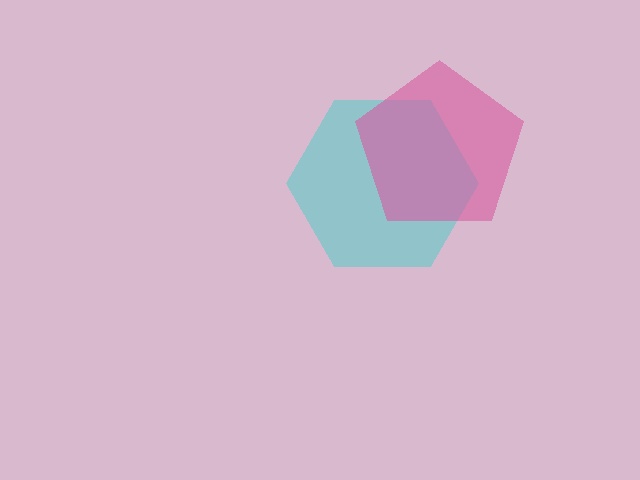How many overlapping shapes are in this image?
There are 2 overlapping shapes in the image.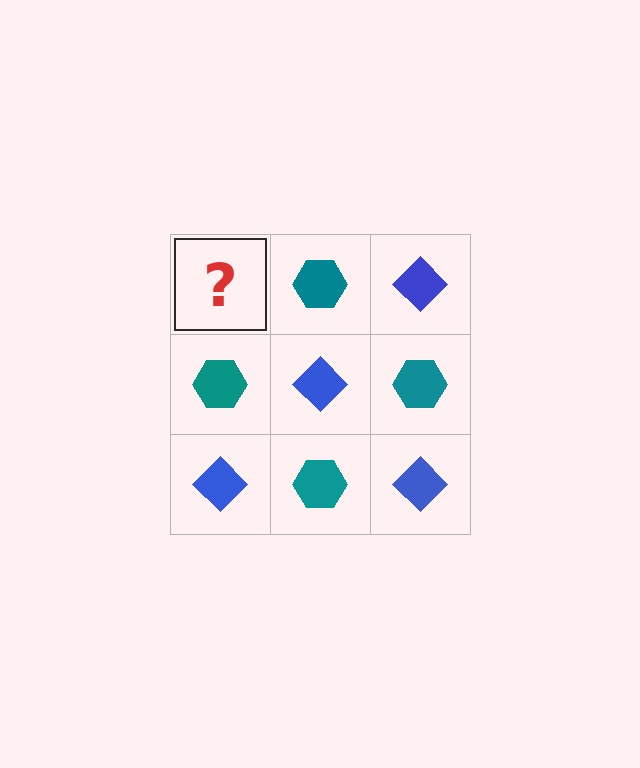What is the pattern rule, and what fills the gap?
The rule is that it alternates blue diamond and teal hexagon in a checkerboard pattern. The gap should be filled with a blue diamond.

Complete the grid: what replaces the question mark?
The question mark should be replaced with a blue diamond.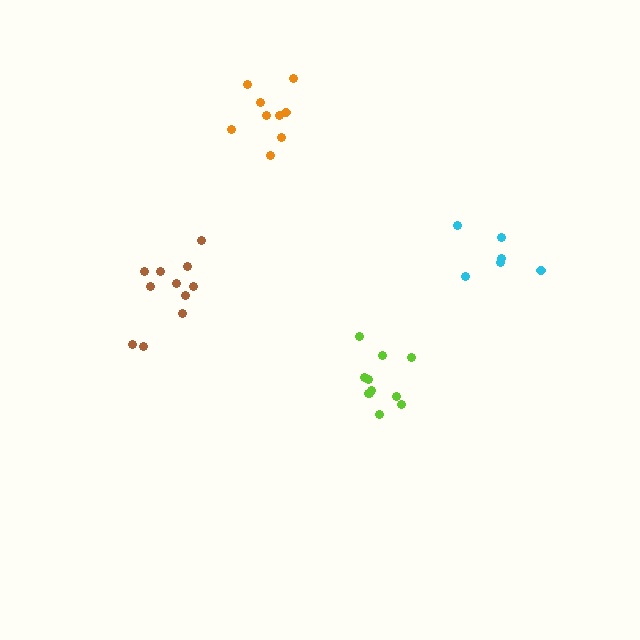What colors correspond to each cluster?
The clusters are colored: lime, cyan, brown, orange.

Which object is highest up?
The orange cluster is topmost.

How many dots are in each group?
Group 1: 11 dots, Group 2: 6 dots, Group 3: 11 dots, Group 4: 9 dots (37 total).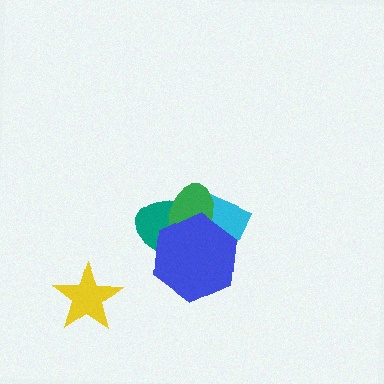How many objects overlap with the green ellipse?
3 objects overlap with the green ellipse.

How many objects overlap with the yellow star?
0 objects overlap with the yellow star.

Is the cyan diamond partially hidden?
Yes, it is partially covered by another shape.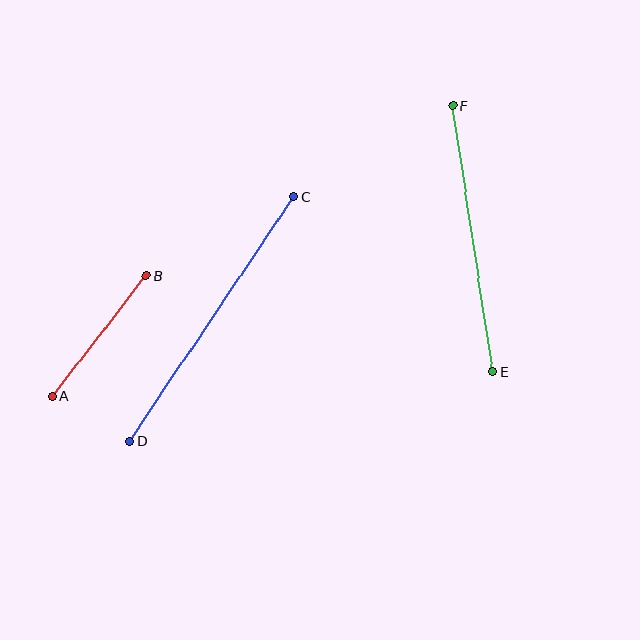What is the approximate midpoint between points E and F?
The midpoint is at approximately (473, 239) pixels.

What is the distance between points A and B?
The distance is approximately 153 pixels.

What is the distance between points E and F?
The distance is approximately 270 pixels.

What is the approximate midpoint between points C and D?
The midpoint is at approximately (212, 319) pixels.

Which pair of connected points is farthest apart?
Points C and D are farthest apart.